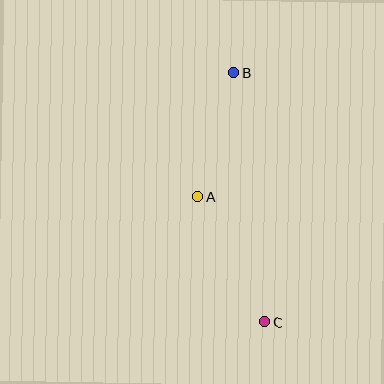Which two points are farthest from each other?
Points B and C are farthest from each other.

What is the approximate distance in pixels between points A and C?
The distance between A and C is approximately 142 pixels.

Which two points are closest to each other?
Points A and B are closest to each other.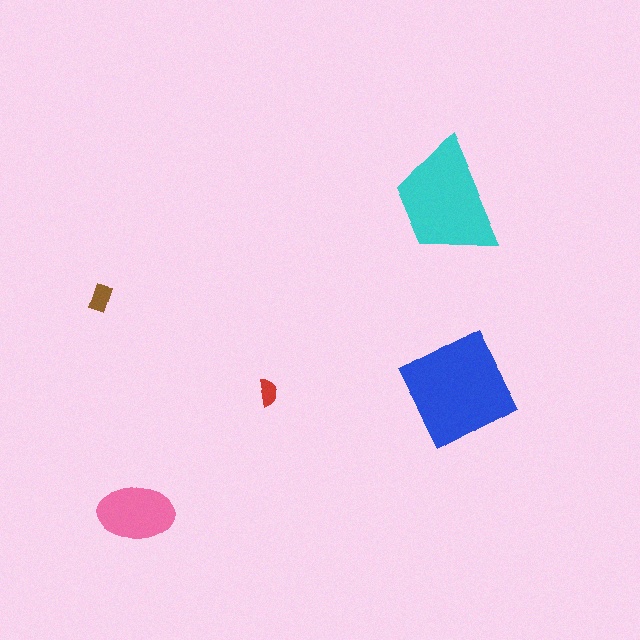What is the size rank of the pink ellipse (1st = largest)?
3rd.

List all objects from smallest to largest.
The red semicircle, the brown rectangle, the pink ellipse, the cyan trapezoid, the blue diamond.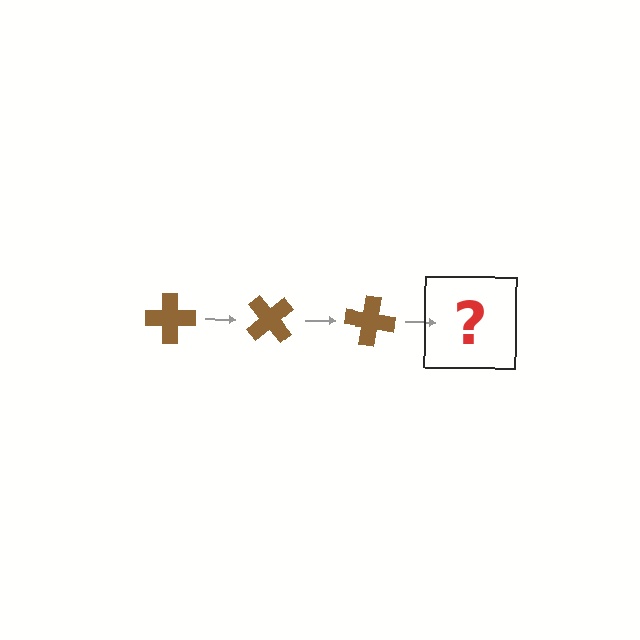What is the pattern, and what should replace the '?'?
The pattern is that the cross rotates 50 degrees each step. The '?' should be a brown cross rotated 150 degrees.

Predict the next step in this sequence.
The next step is a brown cross rotated 150 degrees.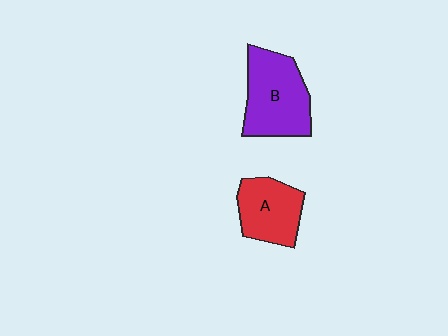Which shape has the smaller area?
Shape A (red).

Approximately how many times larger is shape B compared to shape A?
Approximately 1.4 times.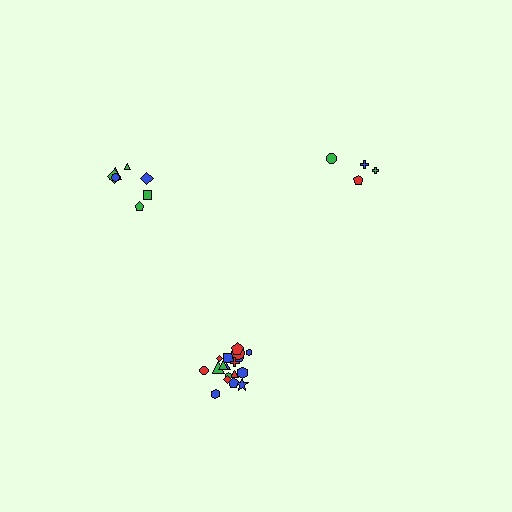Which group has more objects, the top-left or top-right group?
The top-left group.